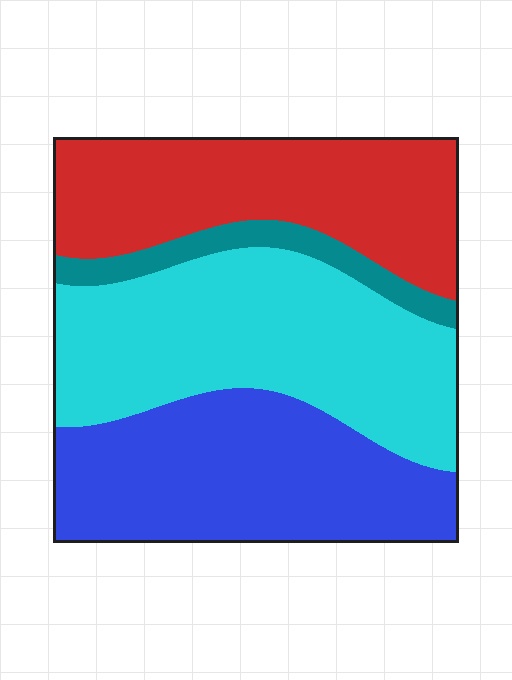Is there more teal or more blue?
Blue.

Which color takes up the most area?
Cyan, at roughly 35%.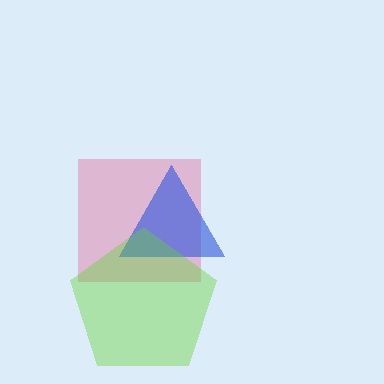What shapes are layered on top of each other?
The layered shapes are: a pink square, a blue triangle, a lime pentagon.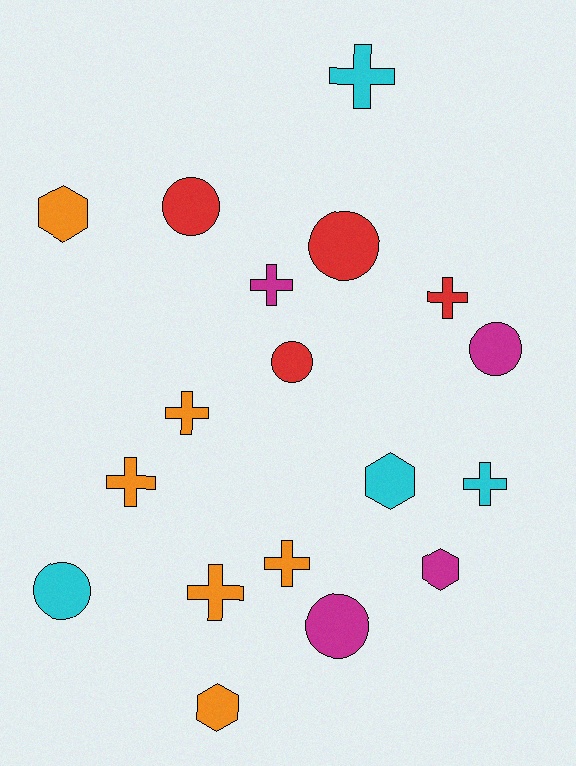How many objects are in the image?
There are 18 objects.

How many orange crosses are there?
There are 4 orange crosses.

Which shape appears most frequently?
Cross, with 8 objects.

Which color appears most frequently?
Orange, with 6 objects.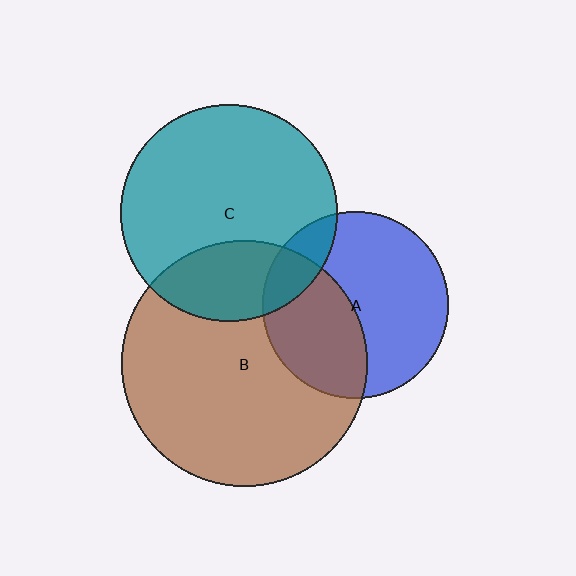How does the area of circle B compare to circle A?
Approximately 1.7 times.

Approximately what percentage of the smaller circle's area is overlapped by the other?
Approximately 15%.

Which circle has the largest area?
Circle B (brown).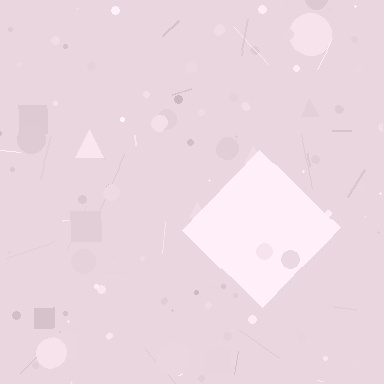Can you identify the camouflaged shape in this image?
The camouflaged shape is a diamond.